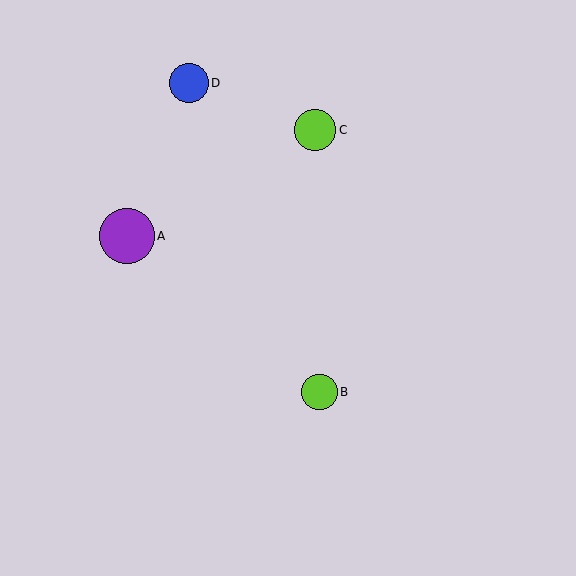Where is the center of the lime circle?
The center of the lime circle is at (315, 130).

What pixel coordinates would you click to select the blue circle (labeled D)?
Click at (189, 83) to select the blue circle D.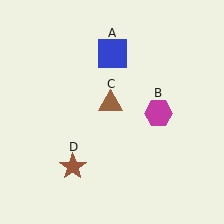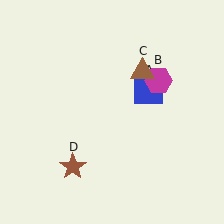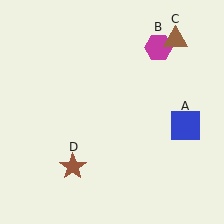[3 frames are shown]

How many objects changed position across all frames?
3 objects changed position: blue square (object A), magenta hexagon (object B), brown triangle (object C).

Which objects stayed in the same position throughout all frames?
Brown star (object D) remained stationary.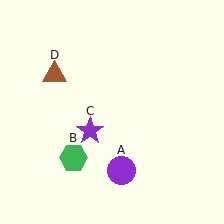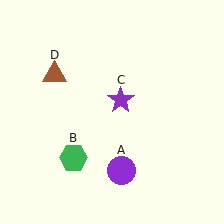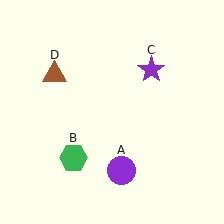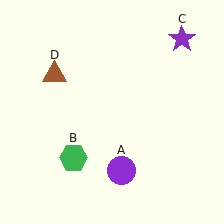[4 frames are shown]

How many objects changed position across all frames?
1 object changed position: purple star (object C).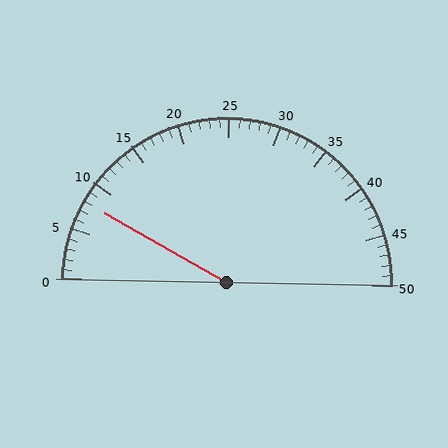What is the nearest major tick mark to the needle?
The nearest major tick mark is 10.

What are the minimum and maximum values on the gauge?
The gauge ranges from 0 to 50.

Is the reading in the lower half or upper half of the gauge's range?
The reading is in the lower half of the range (0 to 50).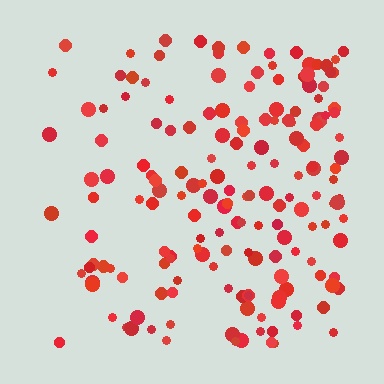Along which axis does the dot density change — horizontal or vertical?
Horizontal.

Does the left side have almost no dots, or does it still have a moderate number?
Still a moderate number, just noticeably fewer than the right.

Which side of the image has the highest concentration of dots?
The right.